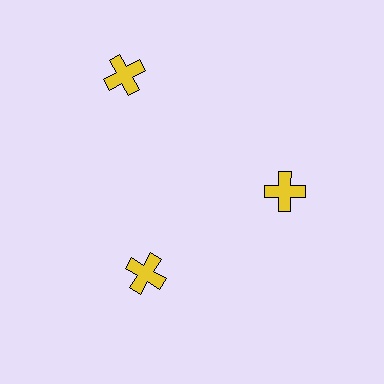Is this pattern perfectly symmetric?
No. The 3 yellow crosses are arranged in a ring, but one element near the 11 o'clock position is pushed outward from the center, breaking the 3-fold rotational symmetry.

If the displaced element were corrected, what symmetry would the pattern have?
It would have 3-fold rotational symmetry — the pattern would map onto itself every 120 degrees.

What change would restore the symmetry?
The symmetry would be restored by moving it inward, back onto the ring so that all 3 crosses sit at equal angles and equal distance from the center.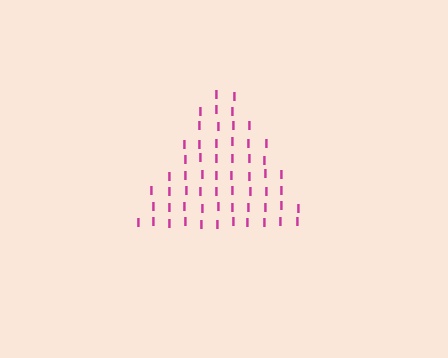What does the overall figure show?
The overall figure shows a triangle.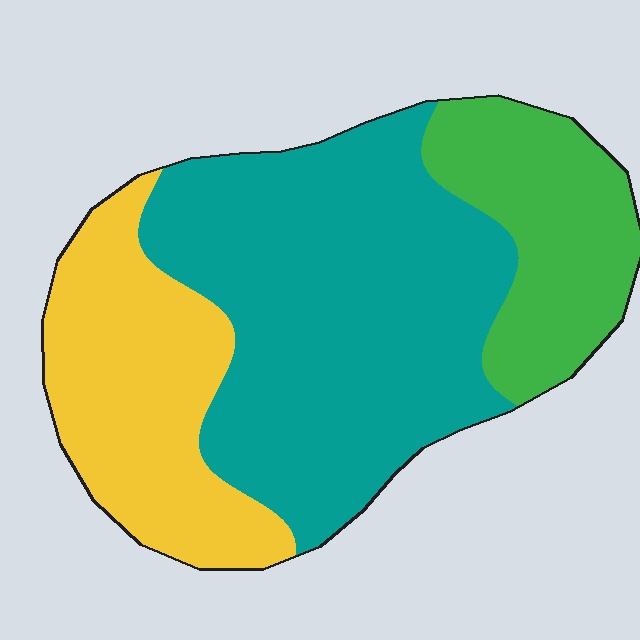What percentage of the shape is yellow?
Yellow covers about 25% of the shape.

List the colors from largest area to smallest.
From largest to smallest: teal, yellow, green.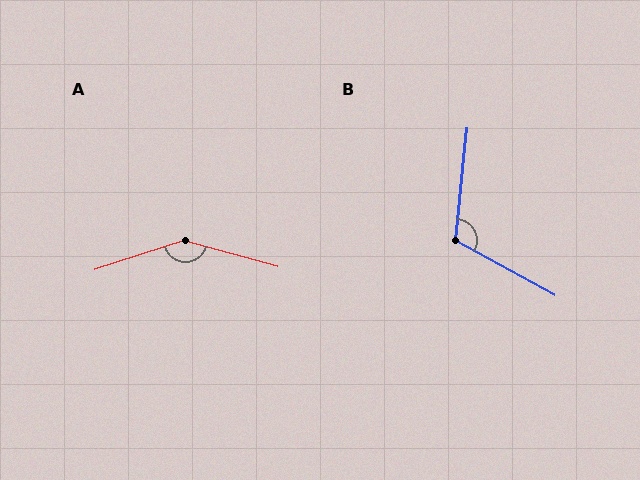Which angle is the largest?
A, at approximately 146 degrees.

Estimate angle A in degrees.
Approximately 146 degrees.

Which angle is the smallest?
B, at approximately 113 degrees.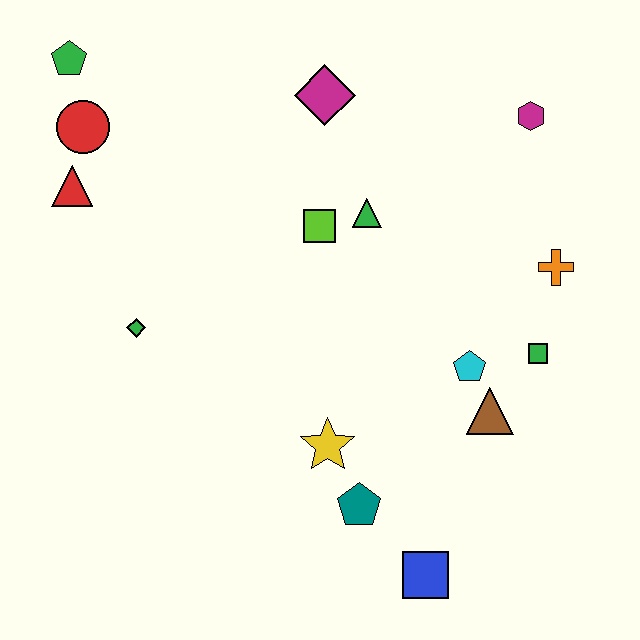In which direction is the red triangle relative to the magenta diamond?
The red triangle is to the left of the magenta diamond.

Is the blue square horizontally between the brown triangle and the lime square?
Yes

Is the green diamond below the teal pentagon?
No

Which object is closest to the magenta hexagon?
The orange cross is closest to the magenta hexagon.